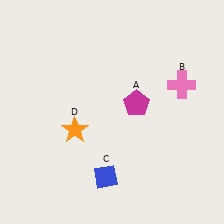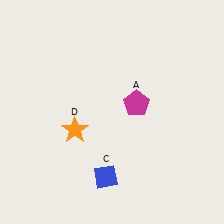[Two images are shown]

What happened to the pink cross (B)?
The pink cross (B) was removed in Image 2. It was in the top-right area of Image 1.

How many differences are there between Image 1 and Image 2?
There is 1 difference between the two images.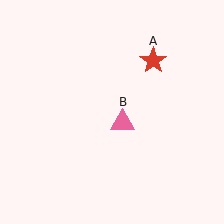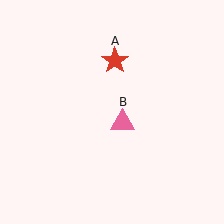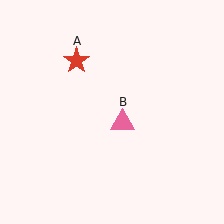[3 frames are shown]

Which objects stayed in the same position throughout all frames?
Pink triangle (object B) remained stationary.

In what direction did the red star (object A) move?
The red star (object A) moved left.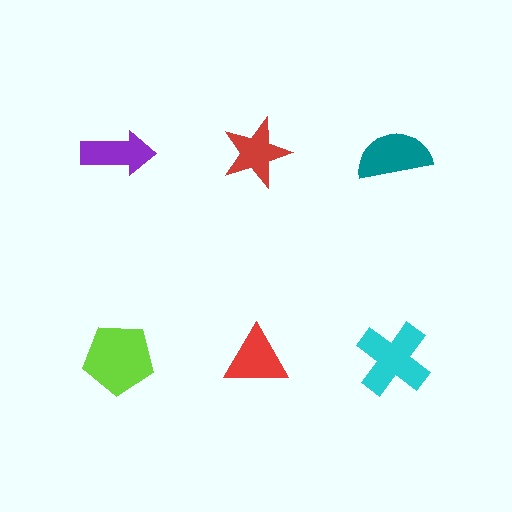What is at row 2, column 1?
A lime pentagon.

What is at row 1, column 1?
A purple arrow.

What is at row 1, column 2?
A red star.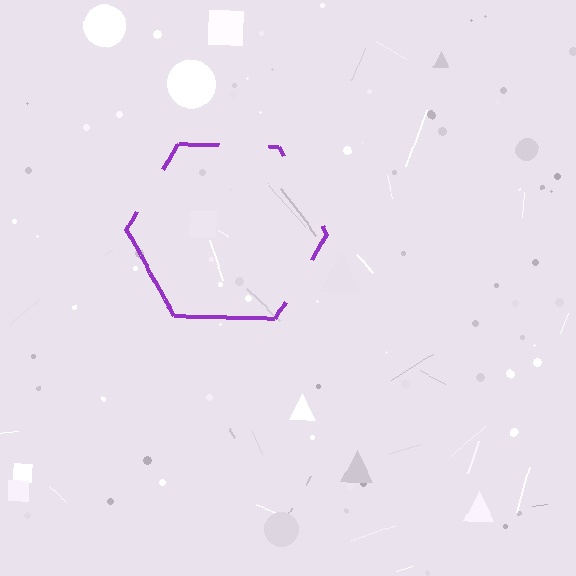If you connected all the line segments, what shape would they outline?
They would outline a hexagon.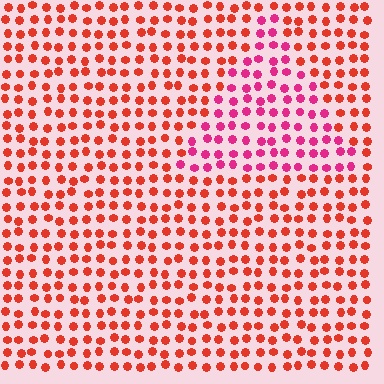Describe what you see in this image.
The image is filled with small red elements in a uniform arrangement. A triangle-shaped region is visible where the elements are tinted to a slightly different hue, forming a subtle color boundary.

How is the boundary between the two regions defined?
The boundary is defined purely by a slight shift in hue (about 37 degrees). Spacing, size, and orientation are identical on both sides.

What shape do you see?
I see a triangle.